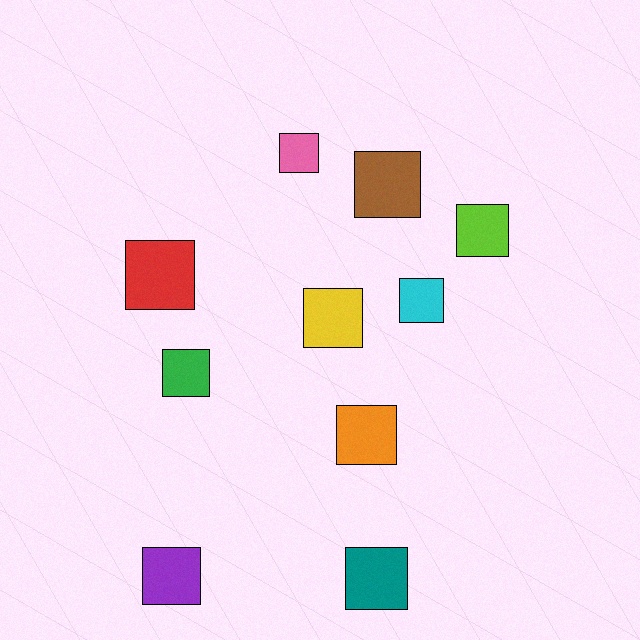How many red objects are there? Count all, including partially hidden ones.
There is 1 red object.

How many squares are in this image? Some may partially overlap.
There are 10 squares.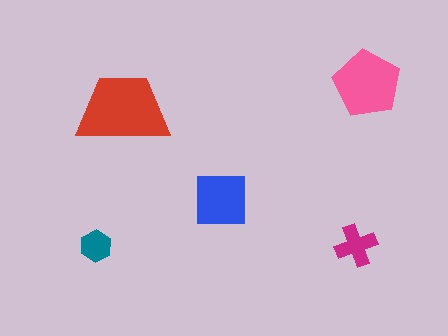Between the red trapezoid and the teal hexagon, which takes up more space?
The red trapezoid.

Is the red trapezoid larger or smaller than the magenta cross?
Larger.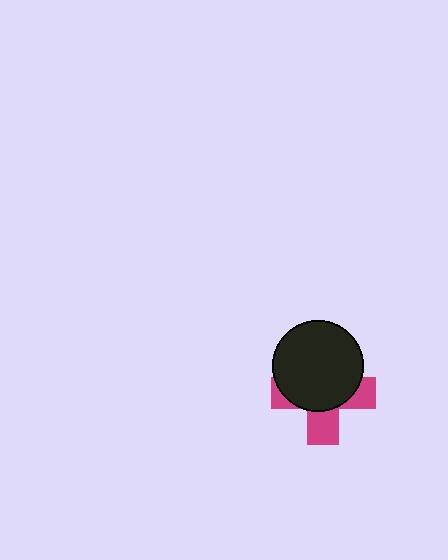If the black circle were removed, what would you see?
You would see the complete magenta cross.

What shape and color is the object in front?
The object in front is a black circle.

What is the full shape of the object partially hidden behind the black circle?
The partially hidden object is a magenta cross.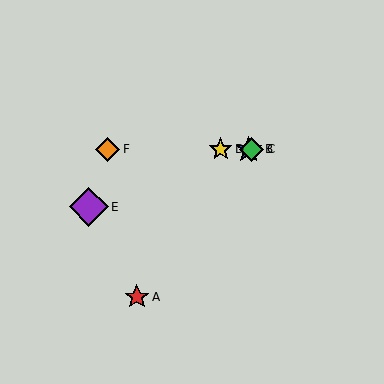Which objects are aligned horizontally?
Objects B, C, D, F are aligned horizontally.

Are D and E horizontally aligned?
No, D is at y≈149 and E is at y≈207.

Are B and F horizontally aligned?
Yes, both are at y≈149.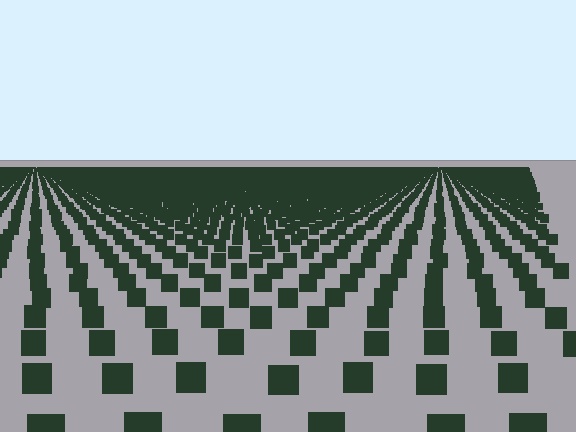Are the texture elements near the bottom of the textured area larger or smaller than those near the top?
Larger. Near the bottom, elements are closer to the viewer and appear at a bigger on-screen size.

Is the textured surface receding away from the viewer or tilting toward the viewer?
The surface is receding away from the viewer. Texture elements get smaller and denser toward the top.